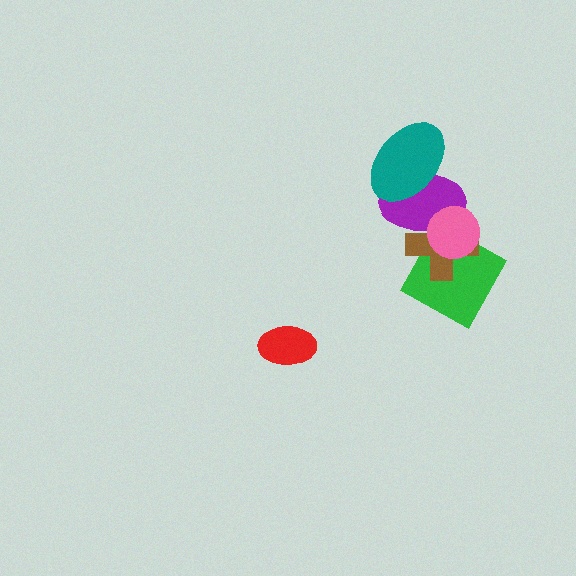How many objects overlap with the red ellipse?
0 objects overlap with the red ellipse.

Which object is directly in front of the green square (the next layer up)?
The brown cross is directly in front of the green square.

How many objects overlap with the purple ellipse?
3 objects overlap with the purple ellipse.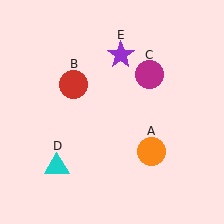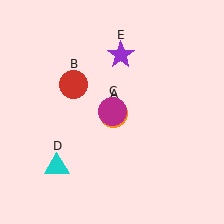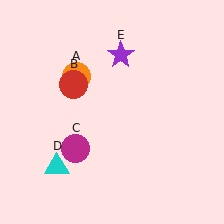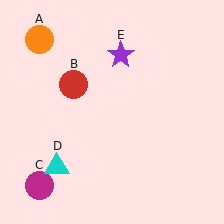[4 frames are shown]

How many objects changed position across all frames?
2 objects changed position: orange circle (object A), magenta circle (object C).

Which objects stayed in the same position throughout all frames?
Red circle (object B) and cyan triangle (object D) and purple star (object E) remained stationary.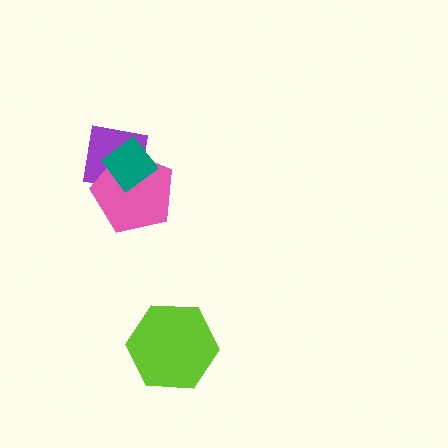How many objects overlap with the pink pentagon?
2 objects overlap with the pink pentagon.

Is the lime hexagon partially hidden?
No, no other shape covers it.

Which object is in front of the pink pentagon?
The teal diamond is in front of the pink pentagon.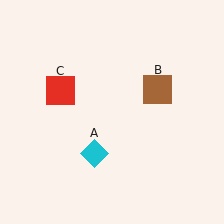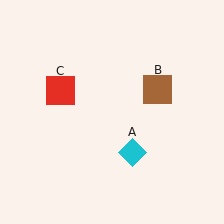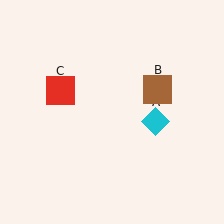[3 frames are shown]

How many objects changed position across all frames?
1 object changed position: cyan diamond (object A).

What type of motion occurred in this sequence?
The cyan diamond (object A) rotated counterclockwise around the center of the scene.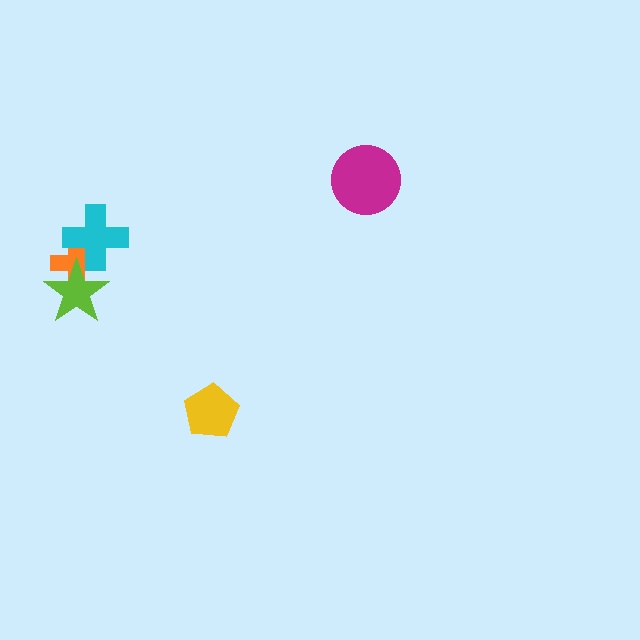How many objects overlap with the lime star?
2 objects overlap with the lime star.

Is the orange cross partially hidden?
Yes, it is partially covered by another shape.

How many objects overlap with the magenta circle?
0 objects overlap with the magenta circle.